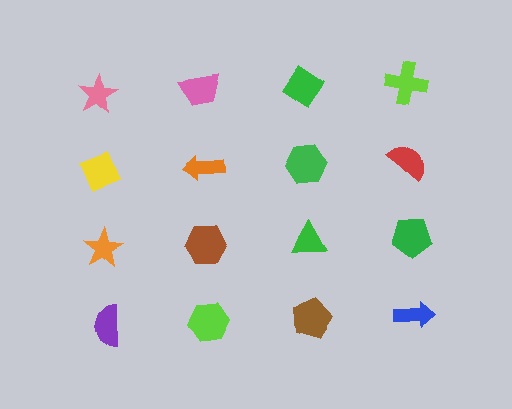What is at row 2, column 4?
A red semicircle.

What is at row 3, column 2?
A brown hexagon.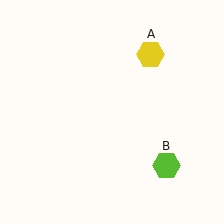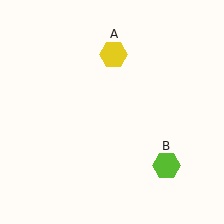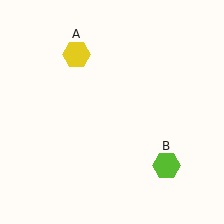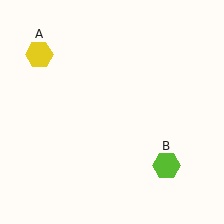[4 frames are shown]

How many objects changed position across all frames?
1 object changed position: yellow hexagon (object A).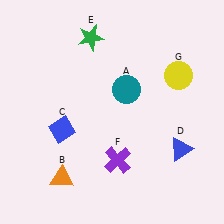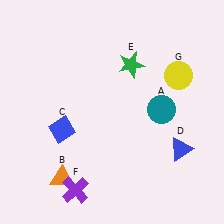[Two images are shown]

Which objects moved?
The objects that moved are: the teal circle (A), the green star (E), the purple cross (F).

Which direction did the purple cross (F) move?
The purple cross (F) moved left.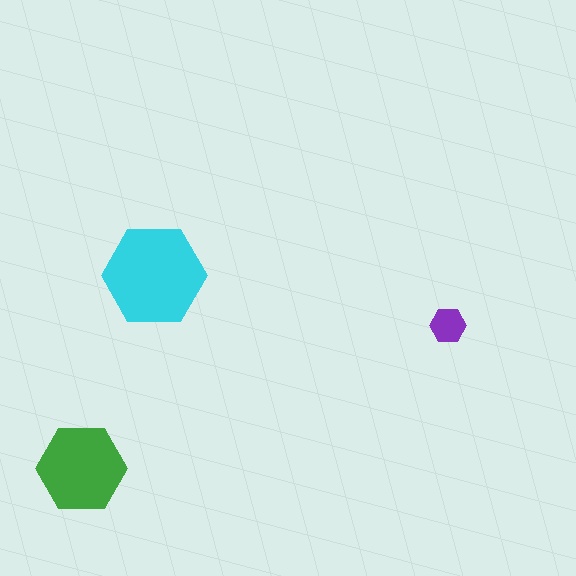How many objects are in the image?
There are 3 objects in the image.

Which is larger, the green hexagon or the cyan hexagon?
The cyan one.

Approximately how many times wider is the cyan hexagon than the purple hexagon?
About 3 times wider.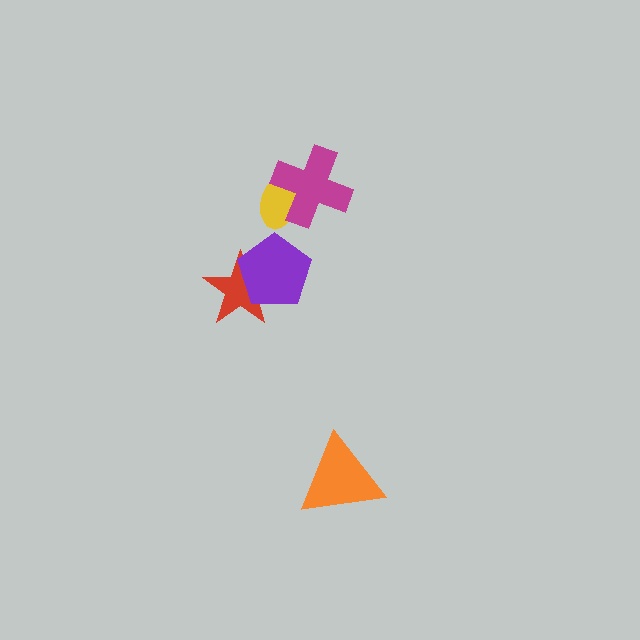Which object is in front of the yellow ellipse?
The magenta cross is in front of the yellow ellipse.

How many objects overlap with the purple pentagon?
1 object overlaps with the purple pentagon.